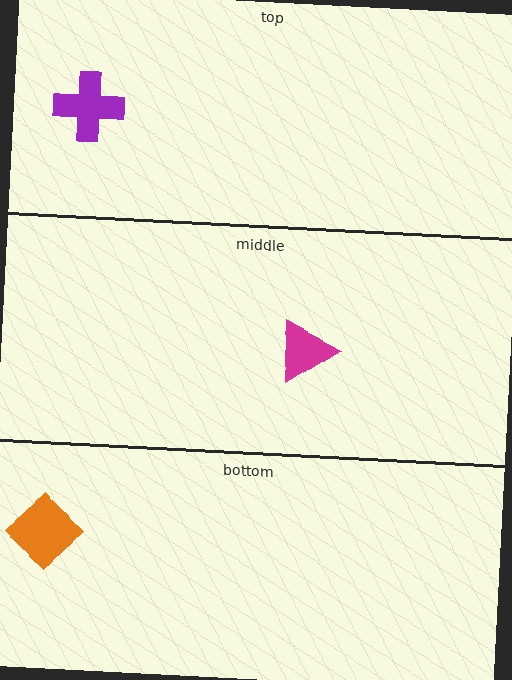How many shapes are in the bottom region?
1.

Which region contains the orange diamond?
The bottom region.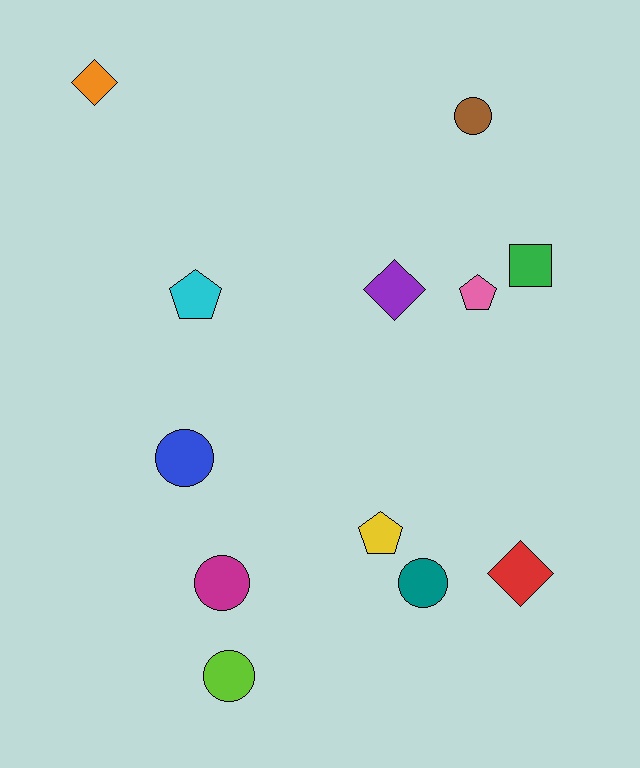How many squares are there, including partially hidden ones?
There is 1 square.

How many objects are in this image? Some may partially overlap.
There are 12 objects.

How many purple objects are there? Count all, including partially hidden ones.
There is 1 purple object.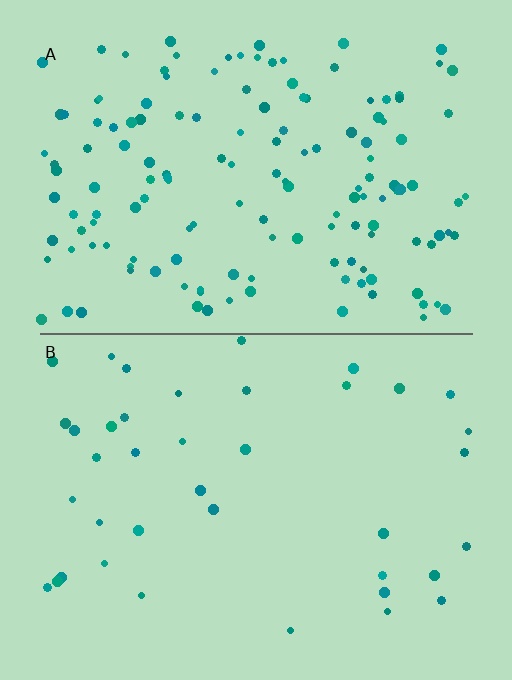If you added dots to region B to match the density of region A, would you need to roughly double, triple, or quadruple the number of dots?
Approximately quadruple.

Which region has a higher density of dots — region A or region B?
A (the top).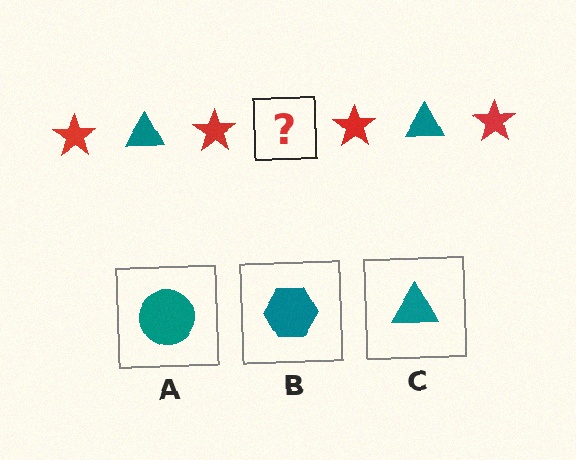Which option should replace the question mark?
Option C.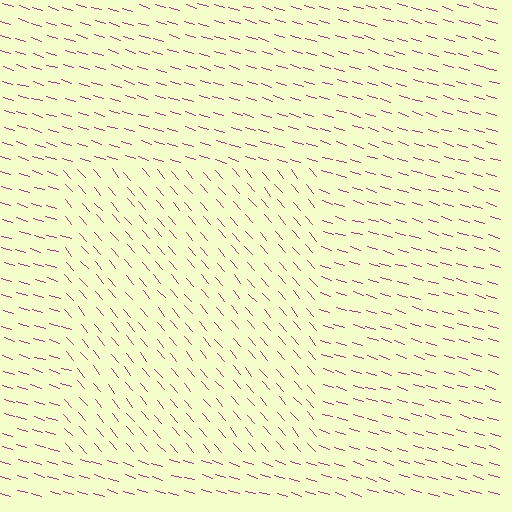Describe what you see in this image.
The image is filled with small magenta line segments. A rectangle region in the image has lines oriented differently from the surrounding lines, creating a visible texture boundary.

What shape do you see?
I see a rectangle.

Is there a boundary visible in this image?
Yes, there is a texture boundary formed by a change in line orientation.